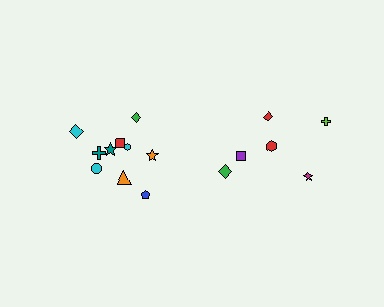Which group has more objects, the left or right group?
The left group.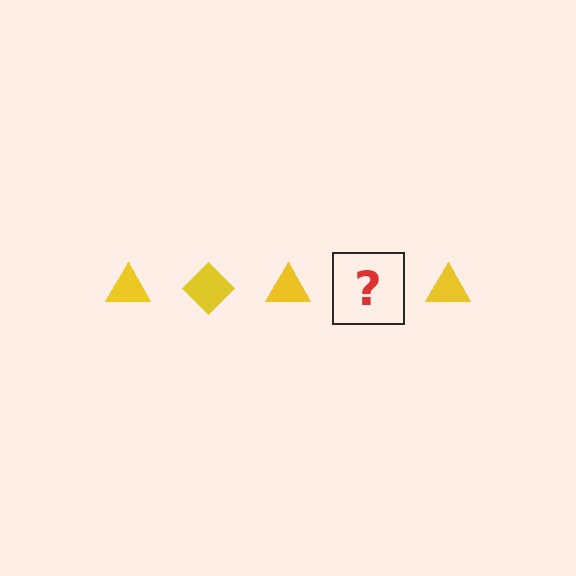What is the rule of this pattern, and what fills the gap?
The rule is that the pattern cycles through triangle, diamond shapes in yellow. The gap should be filled with a yellow diamond.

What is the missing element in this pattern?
The missing element is a yellow diamond.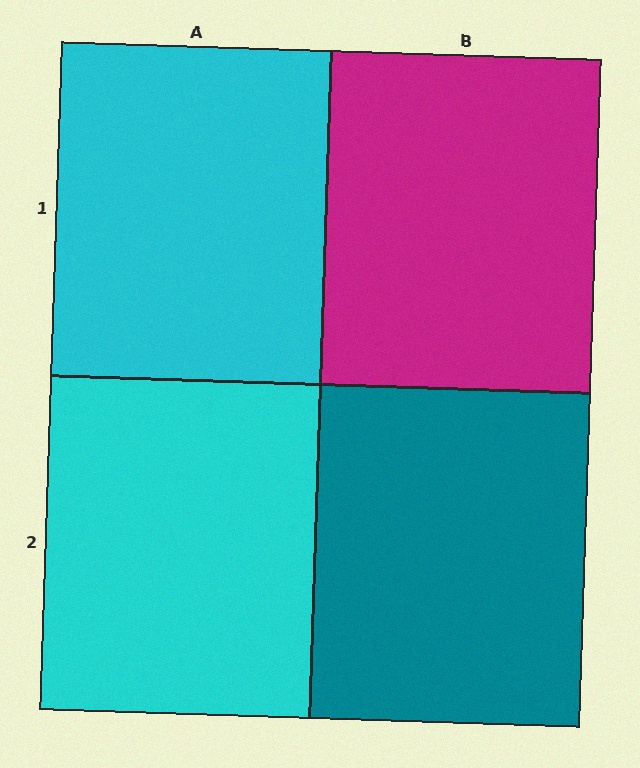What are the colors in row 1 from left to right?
Cyan, magenta.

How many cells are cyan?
2 cells are cyan.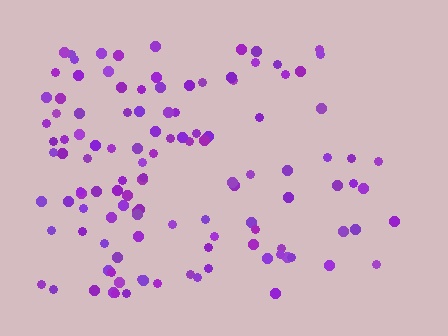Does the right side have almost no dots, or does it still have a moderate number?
Still a moderate number, just noticeably fewer than the left.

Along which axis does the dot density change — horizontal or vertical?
Horizontal.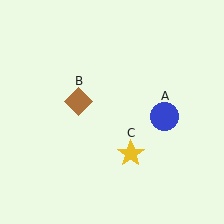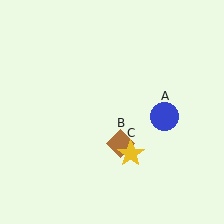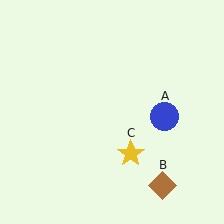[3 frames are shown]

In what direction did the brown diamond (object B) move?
The brown diamond (object B) moved down and to the right.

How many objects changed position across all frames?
1 object changed position: brown diamond (object B).